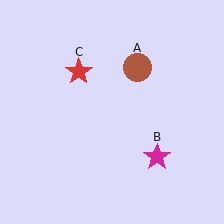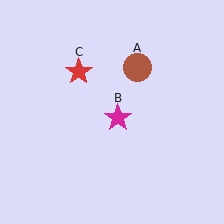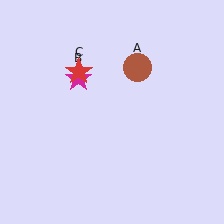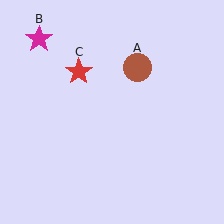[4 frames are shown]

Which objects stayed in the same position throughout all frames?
Brown circle (object A) and red star (object C) remained stationary.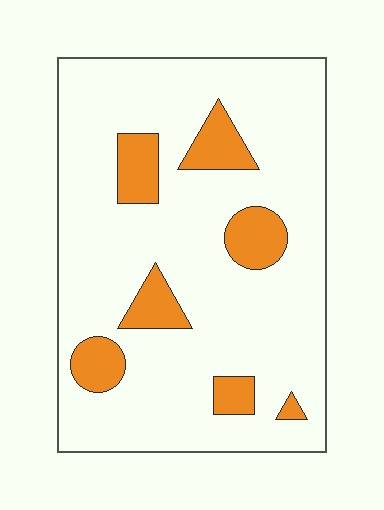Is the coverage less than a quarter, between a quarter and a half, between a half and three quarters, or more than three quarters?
Less than a quarter.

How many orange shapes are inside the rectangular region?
7.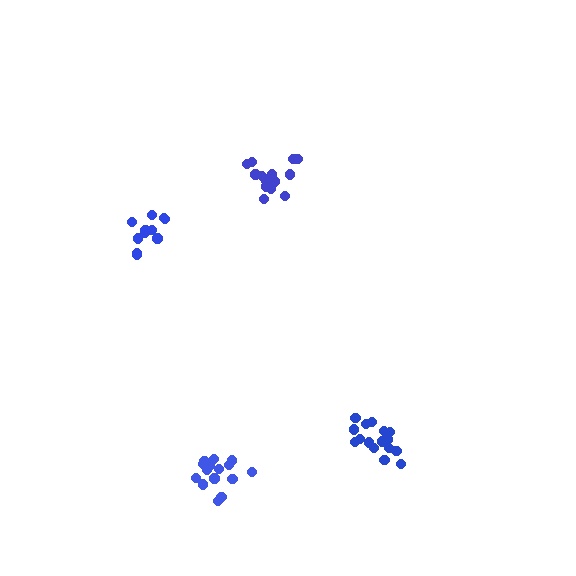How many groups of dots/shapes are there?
There are 4 groups.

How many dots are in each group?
Group 1: 11 dots, Group 2: 16 dots, Group 3: 15 dots, Group 4: 14 dots (56 total).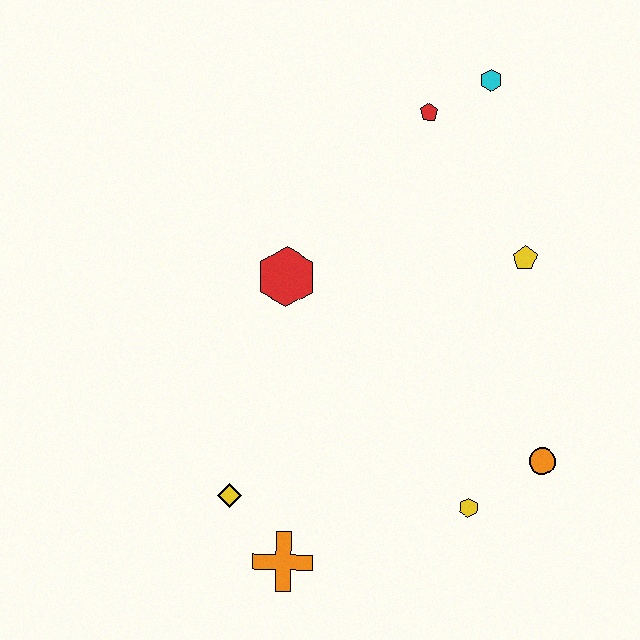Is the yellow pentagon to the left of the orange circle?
Yes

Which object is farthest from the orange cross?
The cyan hexagon is farthest from the orange cross.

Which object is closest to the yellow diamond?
The orange cross is closest to the yellow diamond.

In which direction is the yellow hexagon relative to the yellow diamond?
The yellow hexagon is to the right of the yellow diamond.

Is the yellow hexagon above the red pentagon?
No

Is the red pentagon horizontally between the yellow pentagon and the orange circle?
No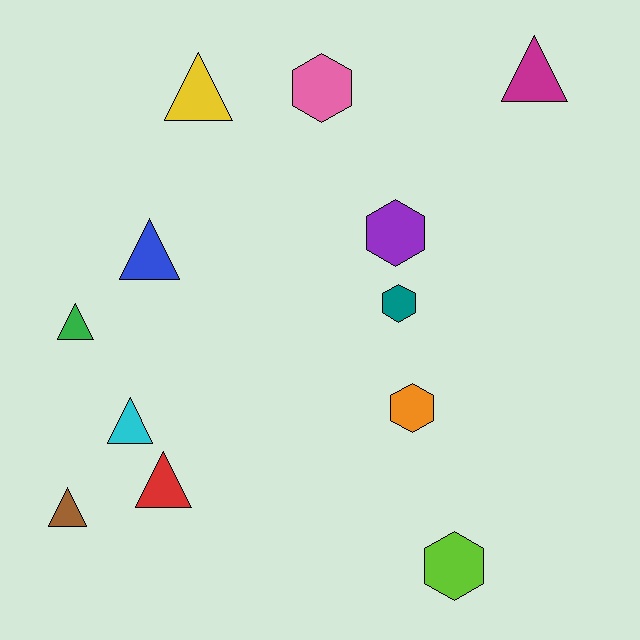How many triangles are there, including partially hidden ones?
There are 7 triangles.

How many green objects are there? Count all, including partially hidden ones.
There is 1 green object.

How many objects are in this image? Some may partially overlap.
There are 12 objects.